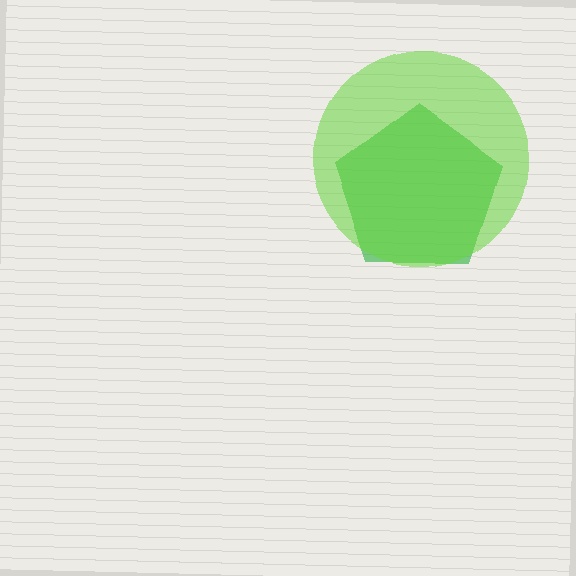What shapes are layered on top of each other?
The layered shapes are: a green pentagon, a lime circle.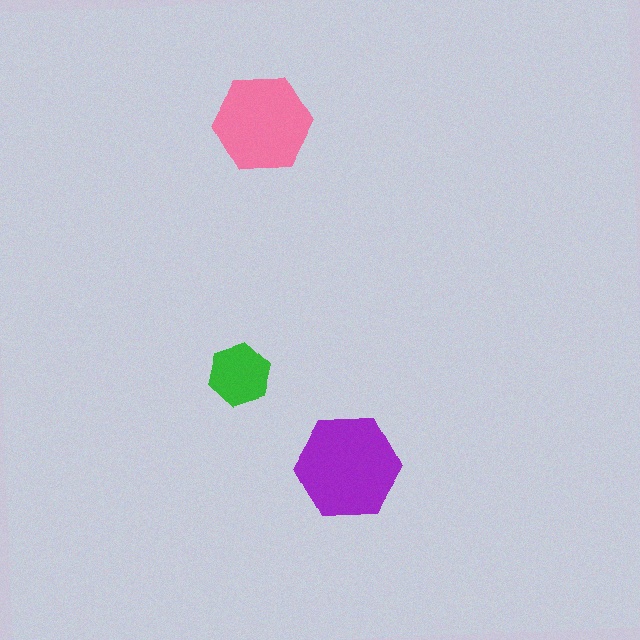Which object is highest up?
The pink hexagon is topmost.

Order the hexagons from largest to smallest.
the purple one, the pink one, the green one.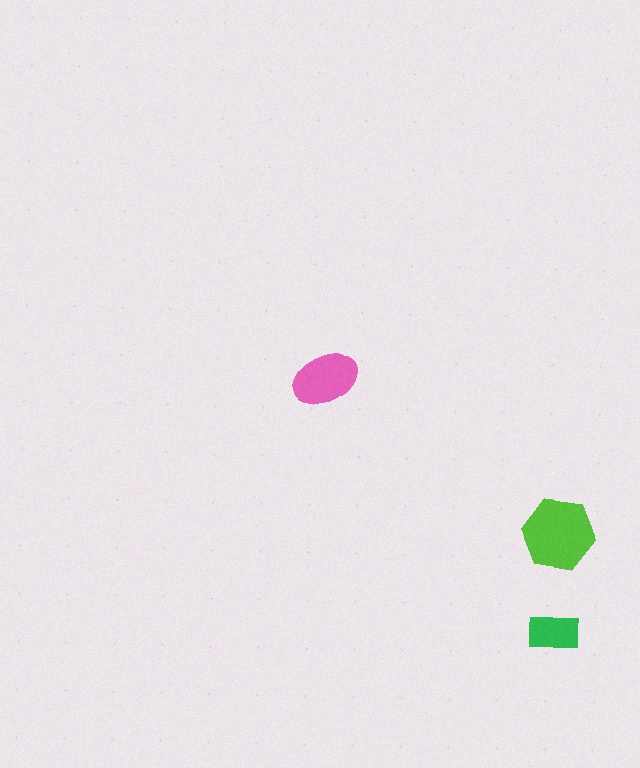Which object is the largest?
The lime hexagon.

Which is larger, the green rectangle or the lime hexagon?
The lime hexagon.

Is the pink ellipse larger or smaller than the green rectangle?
Larger.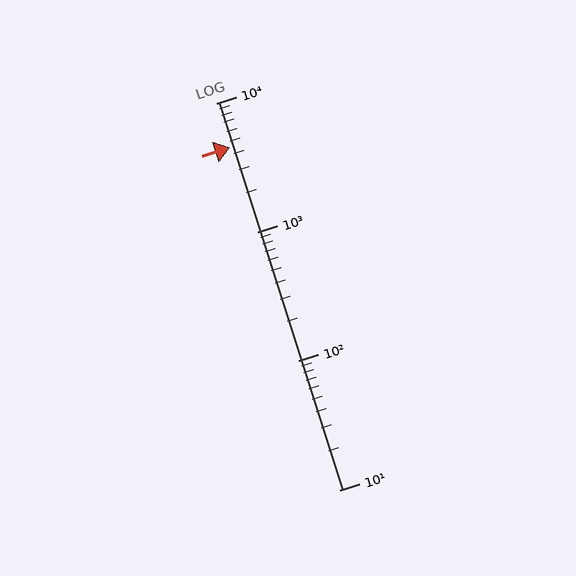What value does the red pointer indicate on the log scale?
The pointer indicates approximately 4500.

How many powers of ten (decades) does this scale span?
The scale spans 3 decades, from 10 to 10000.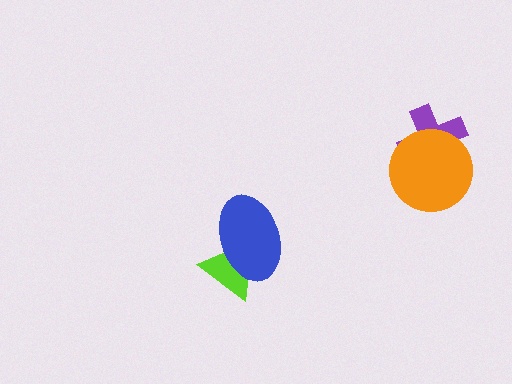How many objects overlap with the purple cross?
1 object overlaps with the purple cross.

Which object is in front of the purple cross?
The orange circle is in front of the purple cross.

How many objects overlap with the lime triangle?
1 object overlaps with the lime triangle.